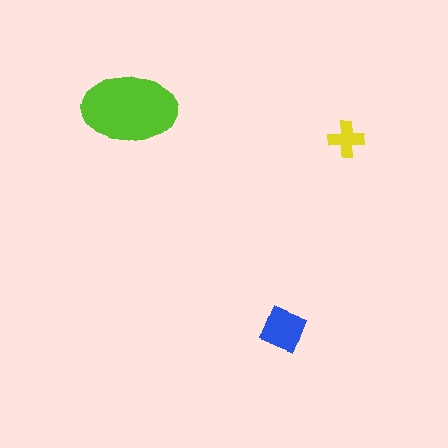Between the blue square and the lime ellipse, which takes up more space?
The lime ellipse.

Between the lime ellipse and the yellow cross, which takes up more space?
The lime ellipse.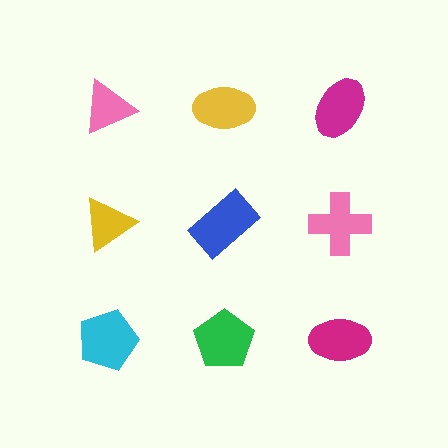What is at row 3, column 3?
A magenta ellipse.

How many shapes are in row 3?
3 shapes.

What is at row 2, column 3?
A pink cross.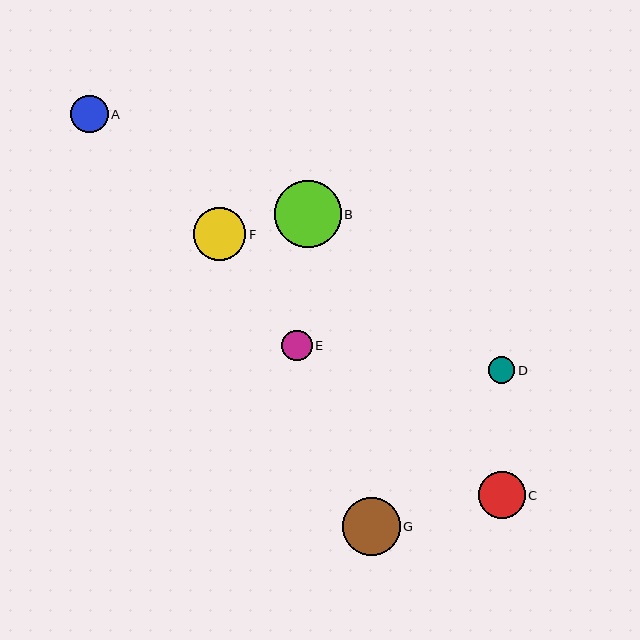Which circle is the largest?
Circle B is the largest with a size of approximately 67 pixels.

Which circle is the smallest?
Circle D is the smallest with a size of approximately 27 pixels.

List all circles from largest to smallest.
From largest to smallest: B, G, F, C, A, E, D.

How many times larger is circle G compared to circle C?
Circle G is approximately 1.2 times the size of circle C.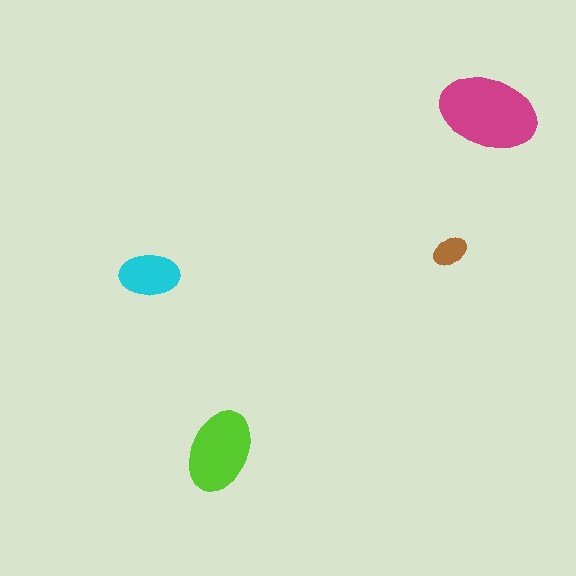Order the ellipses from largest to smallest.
the magenta one, the lime one, the cyan one, the brown one.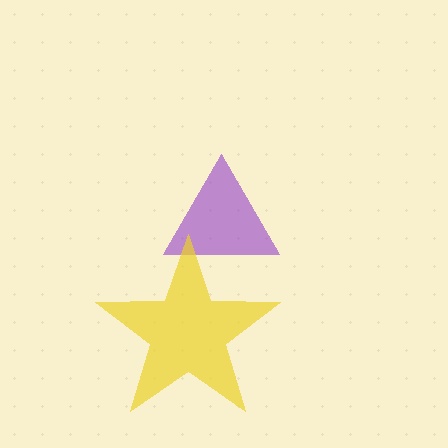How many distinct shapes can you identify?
There are 2 distinct shapes: a purple triangle, a yellow star.